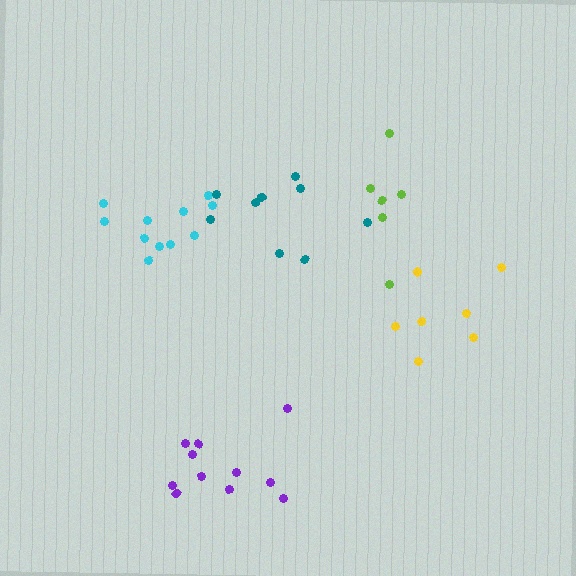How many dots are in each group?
Group 1: 11 dots, Group 2: 9 dots, Group 3: 7 dots, Group 4: 6 dots, Group 5: 11 dots (44 total).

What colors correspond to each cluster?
The clusters are colored: cyan, teal, yellow, lime, purple.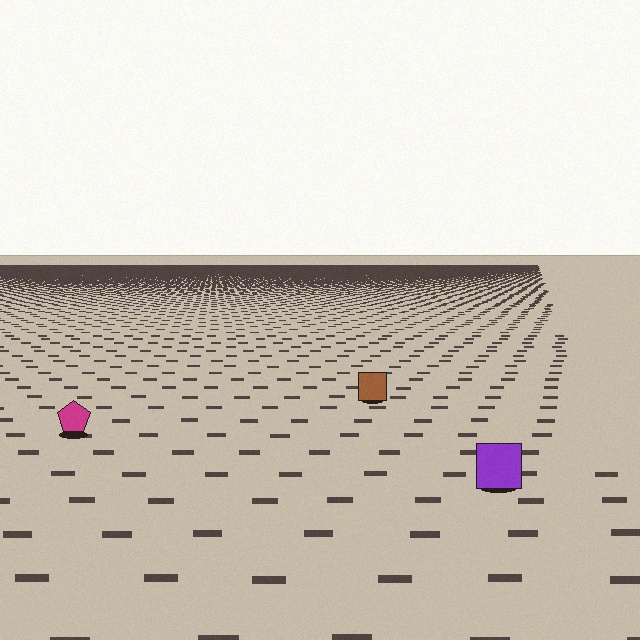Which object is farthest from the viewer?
The brown square is farthest from the viewer. It appears smaller and the ground texture around it is denser.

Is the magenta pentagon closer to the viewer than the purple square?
No. The purple square is closer — you can tell from the texture gradient: the ground texture is coarser near it.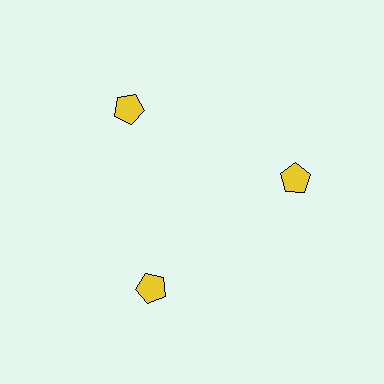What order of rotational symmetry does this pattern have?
This pattern has 3-fold rotational symmetry.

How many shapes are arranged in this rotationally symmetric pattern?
There are 3 shapes, arranged in 3 groups of 1.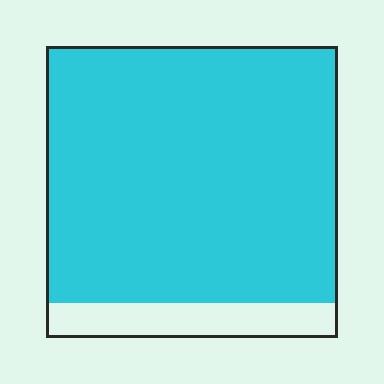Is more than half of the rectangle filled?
Yes.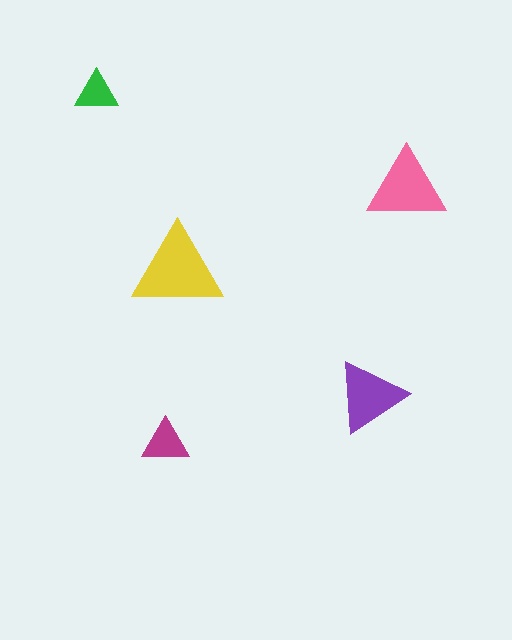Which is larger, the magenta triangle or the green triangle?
The magenta one.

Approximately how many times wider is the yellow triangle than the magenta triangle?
About 2 times wider.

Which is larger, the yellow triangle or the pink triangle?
The yellow one.